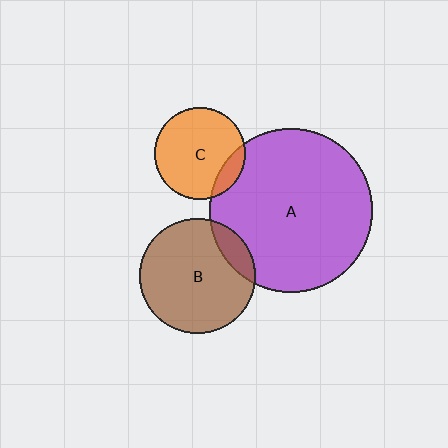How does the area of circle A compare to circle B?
Approximately 2.0 times.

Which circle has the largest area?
Circle A (purple).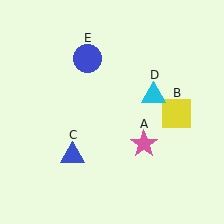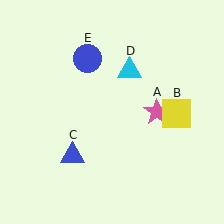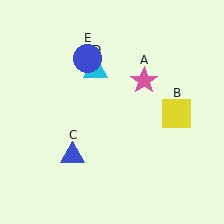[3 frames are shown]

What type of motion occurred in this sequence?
The pink star (object A), cyan triangle (object D) rotated counterclockwise around the center of the scene.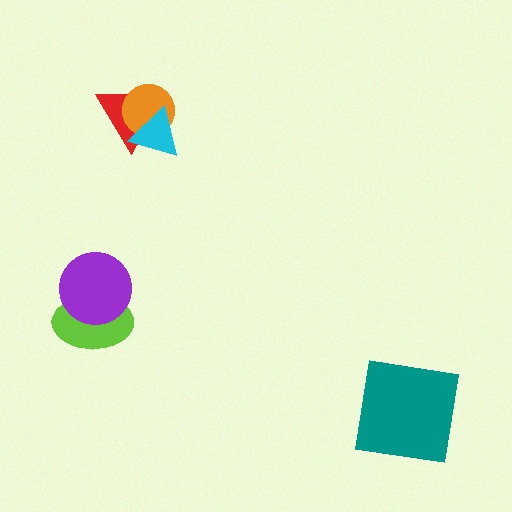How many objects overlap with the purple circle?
1 object overlaps with the purple circle.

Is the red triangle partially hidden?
Yes, it is partially covered by another shape.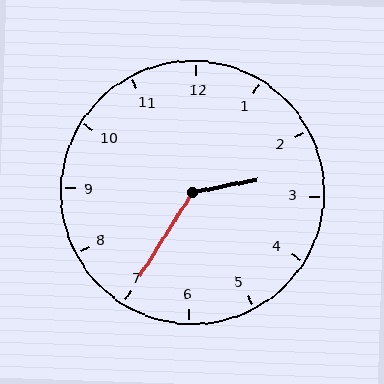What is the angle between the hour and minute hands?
Approximately 132 degrees.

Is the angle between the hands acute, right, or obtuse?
It is obtuse.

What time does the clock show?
2:35.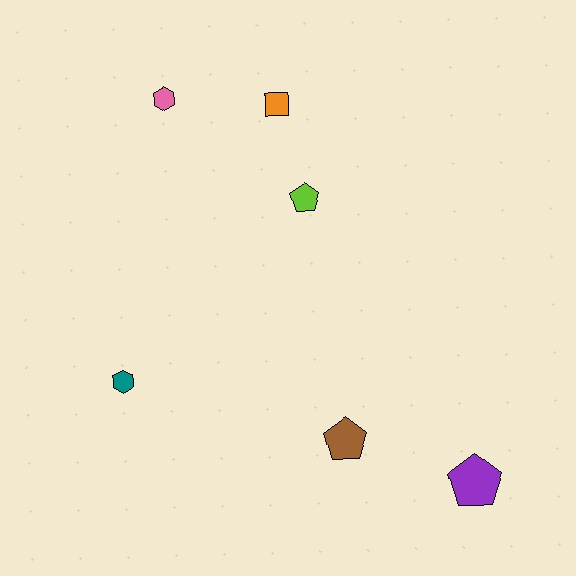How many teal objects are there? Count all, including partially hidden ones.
There is 1 teal object.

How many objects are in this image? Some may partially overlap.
There are 6 objects.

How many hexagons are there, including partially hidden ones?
There are 2 hexagons.